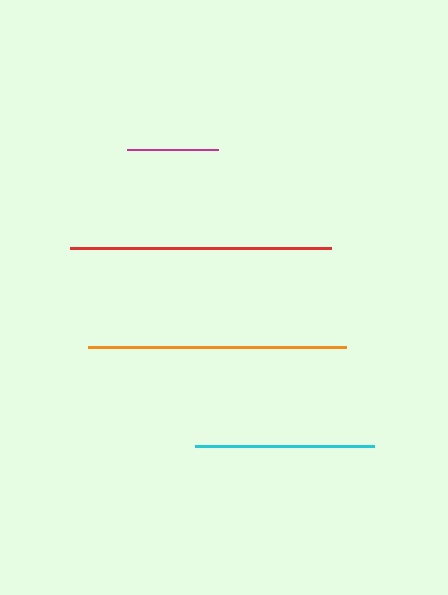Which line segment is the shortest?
The magenta line is the shortest at approximately 91 pixels.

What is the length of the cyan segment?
The cyan segment is approximately 179 pixels long.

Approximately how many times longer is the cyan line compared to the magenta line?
The cyan line is approximately 2.0 times the length of the magenta line.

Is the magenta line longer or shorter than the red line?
The red line is longer than the magenta line.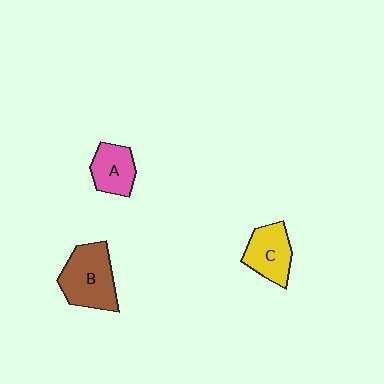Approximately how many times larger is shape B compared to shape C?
Approximately 1.4 times.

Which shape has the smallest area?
Shape A (pink).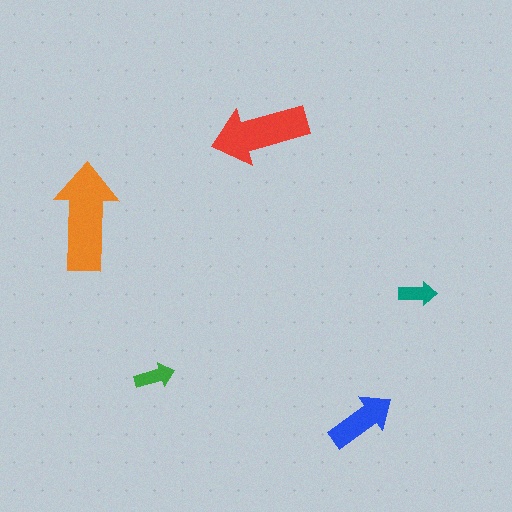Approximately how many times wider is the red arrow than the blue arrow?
About 1.5 times wider.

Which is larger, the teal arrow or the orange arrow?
The orange one.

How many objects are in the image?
There are 5 objects in the image.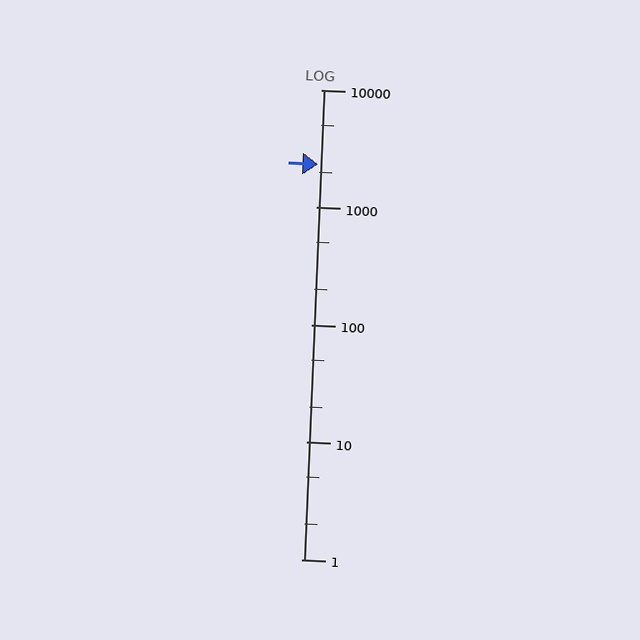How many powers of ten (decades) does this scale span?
The scale spans 4 decades, from 1 to 10000.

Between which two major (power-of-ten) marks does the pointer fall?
The pointer is between 1000 and 10000.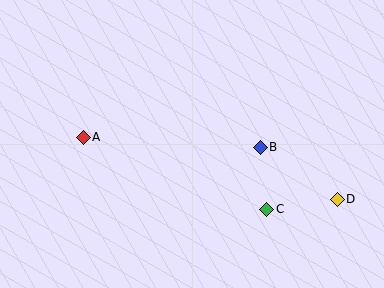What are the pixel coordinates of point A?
Point A is at (83, 137).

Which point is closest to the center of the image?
Point B at (260, 147) is closest to the center.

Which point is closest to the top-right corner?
Point B is closest to the top-right corner.